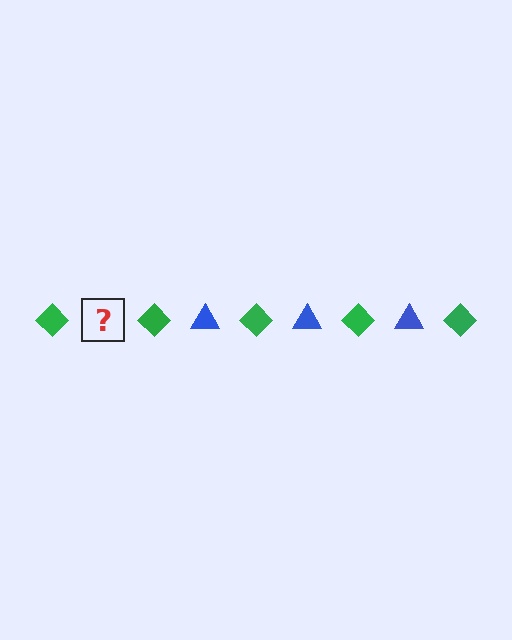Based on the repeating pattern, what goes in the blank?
The blank should be a blue triangle.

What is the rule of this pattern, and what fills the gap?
The rule is that the pattern alternates between green diamond and blue triangle. The gap should be filled with a blue triangle.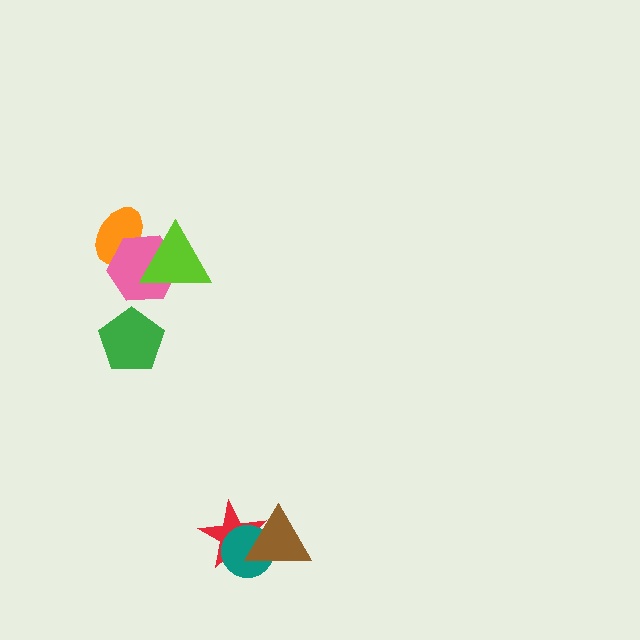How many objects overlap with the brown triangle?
2 objects overlap with the brown triangle.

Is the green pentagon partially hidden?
No, no other shape covers it.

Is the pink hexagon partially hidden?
Yes, it is partially covered by another shape.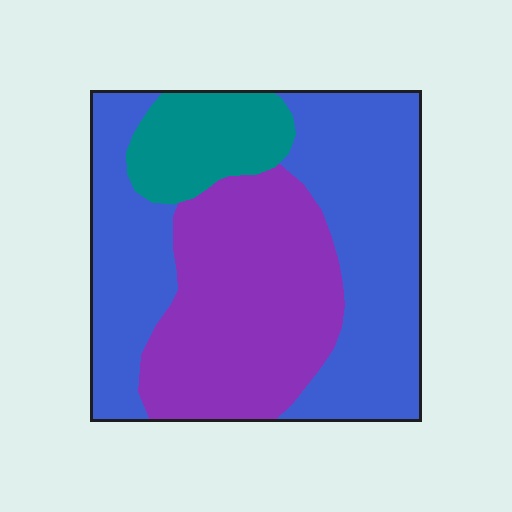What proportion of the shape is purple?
Purple takes up about three eighths (3/8) of the shape.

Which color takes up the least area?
Teal, at roughly 15%.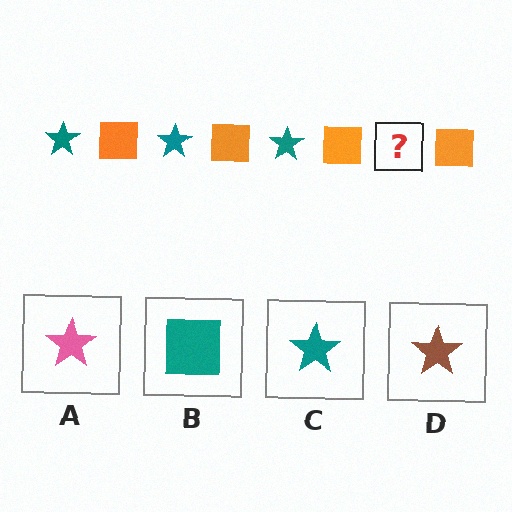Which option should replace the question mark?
Option C.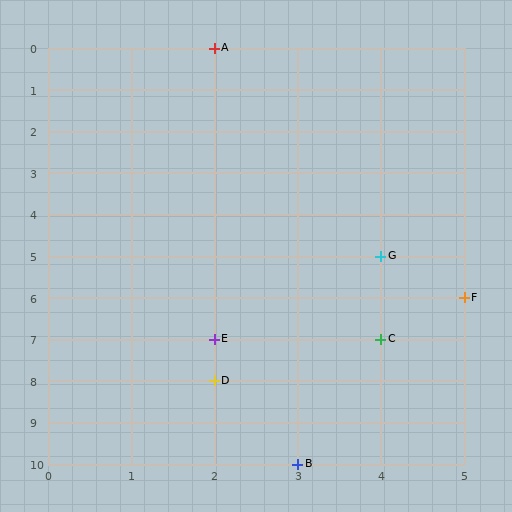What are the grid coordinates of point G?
Point G is at grid coordinates (4, 5).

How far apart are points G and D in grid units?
Points G and D are 2 columns and 3 rows apart (about 3.6 grid units diagonally).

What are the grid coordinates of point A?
Point A is at grid coordinates (2, 0).